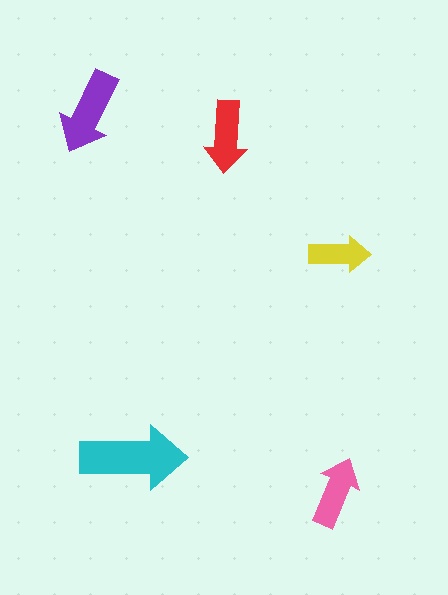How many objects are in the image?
There are 5 objects in the image.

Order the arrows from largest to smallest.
the cyan one, the purple one, the red one, the pink one, the yellow one.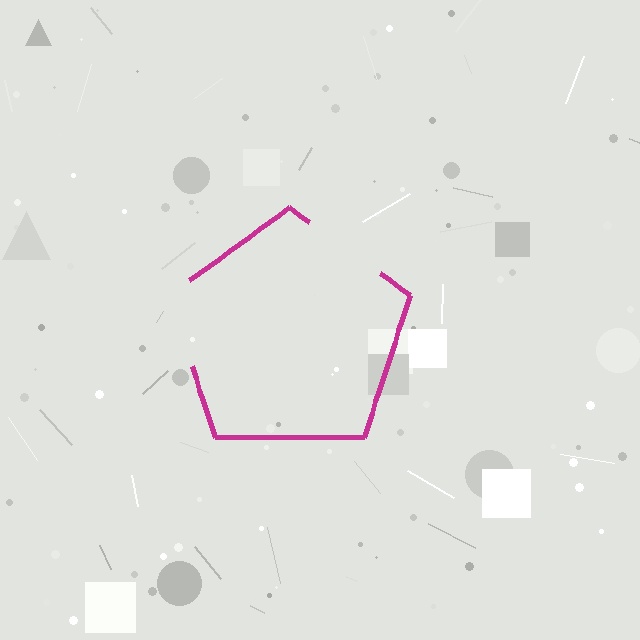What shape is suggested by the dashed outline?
The dashed outline suggests a pentagon.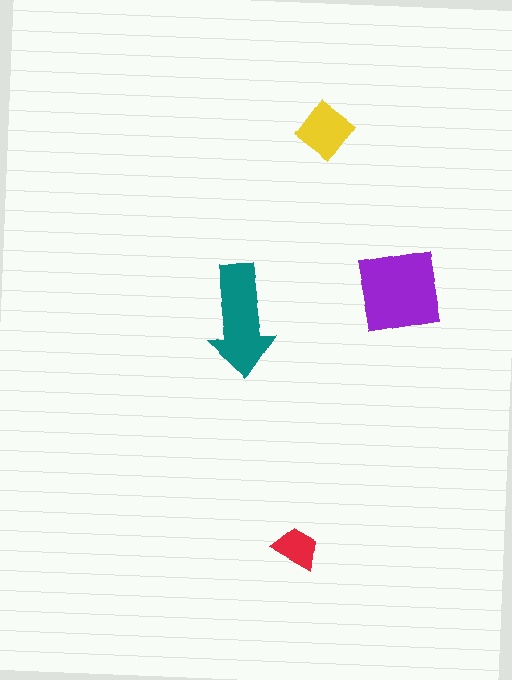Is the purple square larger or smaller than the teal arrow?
Larger.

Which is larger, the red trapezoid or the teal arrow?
The teal arrow.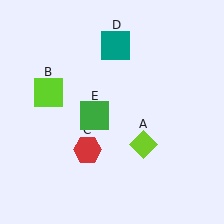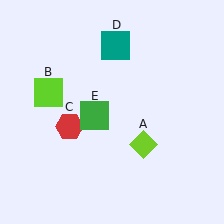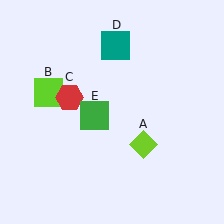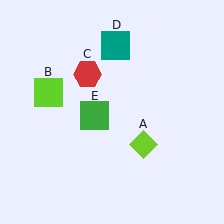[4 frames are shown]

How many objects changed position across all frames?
1 object changed position: red hexagon (object C).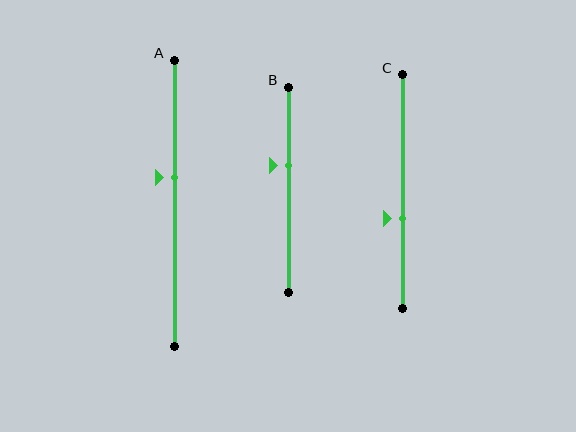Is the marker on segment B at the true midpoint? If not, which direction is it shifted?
No, the marker on segment B is shifted upward by about 12% of the segment length.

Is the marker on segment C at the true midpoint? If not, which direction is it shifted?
No, the marker on segment C is shifted downward by about 12% of the segment length.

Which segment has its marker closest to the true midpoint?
Segment A has its marker closest to the true midpoint.